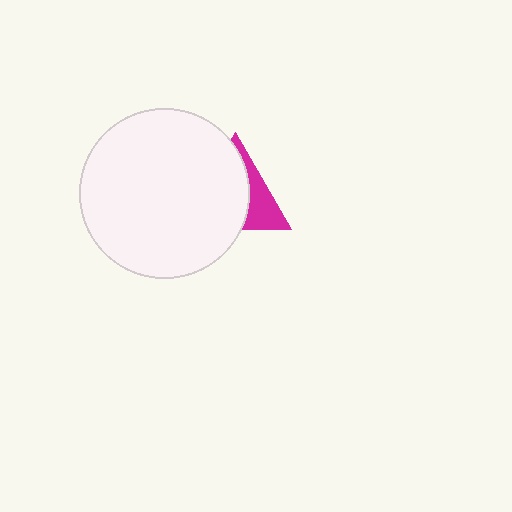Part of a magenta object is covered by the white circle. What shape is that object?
It is a triangle.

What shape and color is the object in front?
The object in front is a white circle.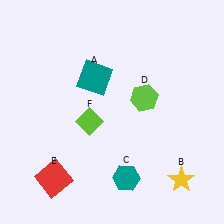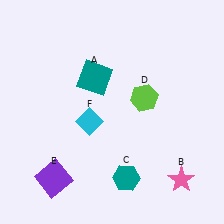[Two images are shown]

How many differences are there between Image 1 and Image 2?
There are 3 differences between the two images.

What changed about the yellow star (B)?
In Image 1, B is yellow. In Image 2, it changed to pink.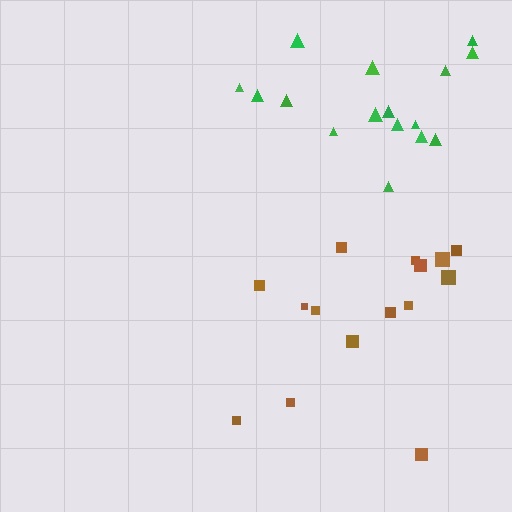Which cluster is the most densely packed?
Green.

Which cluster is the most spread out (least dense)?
Brown.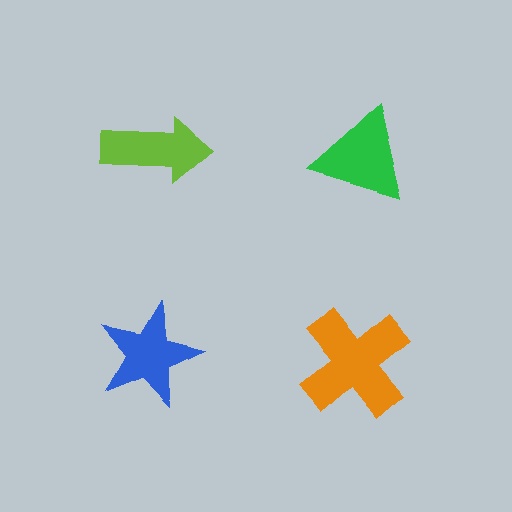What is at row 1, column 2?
A green triangle.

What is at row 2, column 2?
An orange cross.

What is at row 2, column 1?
A blue star.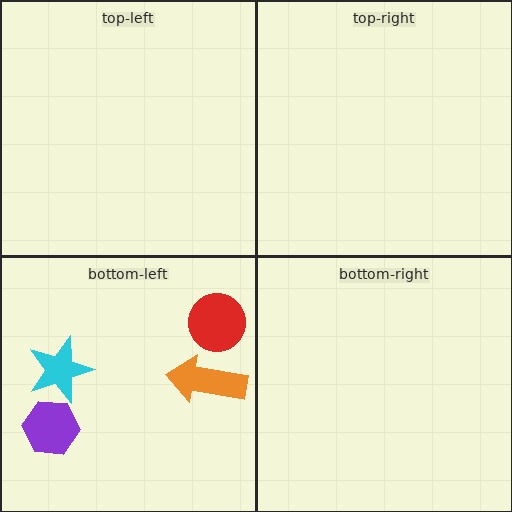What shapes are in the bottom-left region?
The red circle, the cyan star, the purple hexagon, the orange arrow.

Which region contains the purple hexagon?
The bottom-left region.